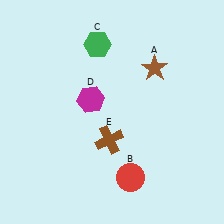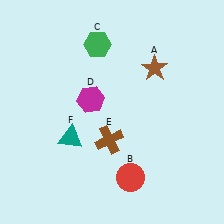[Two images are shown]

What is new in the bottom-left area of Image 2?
A teal triangle (F) was added in the bottom-left area of Image 2.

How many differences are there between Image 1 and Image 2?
There is 1 difference between the two images.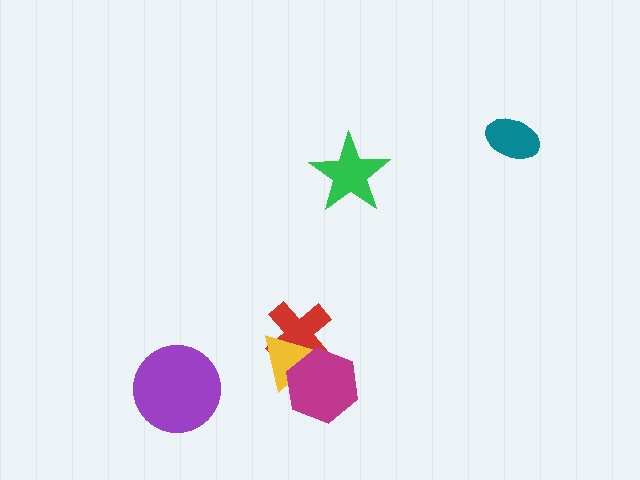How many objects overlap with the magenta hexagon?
2 objects overlap with the magenta hexagon.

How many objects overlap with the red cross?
2 objects overlap with the red cross.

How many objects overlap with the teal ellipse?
0 objects overlap with the teal ellipse.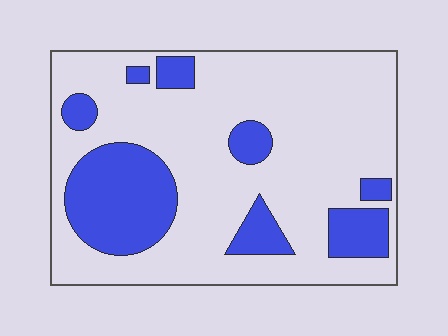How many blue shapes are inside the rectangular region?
8.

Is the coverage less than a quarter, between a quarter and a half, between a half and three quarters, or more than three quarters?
Between a quarter and a half.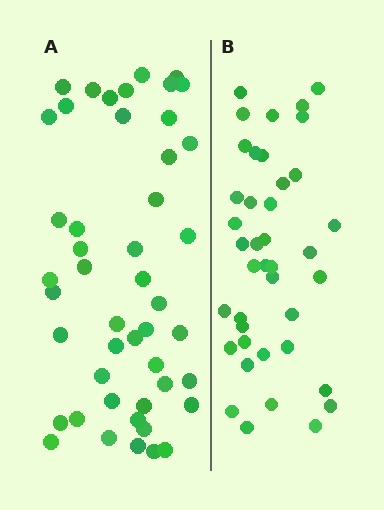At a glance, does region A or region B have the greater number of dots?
Region A (the left region) has more dots.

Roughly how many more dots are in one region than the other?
Region A has roughly 8 or so more dots than region B.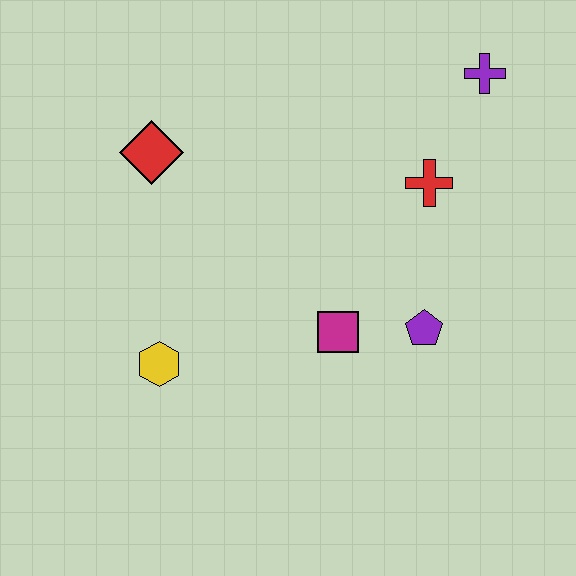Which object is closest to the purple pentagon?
The magenta square is closest to the purple pentagon.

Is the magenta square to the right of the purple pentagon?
No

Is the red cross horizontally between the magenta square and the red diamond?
No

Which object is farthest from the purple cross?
The yellow hexagon is farthest from the purple cross.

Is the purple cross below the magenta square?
No